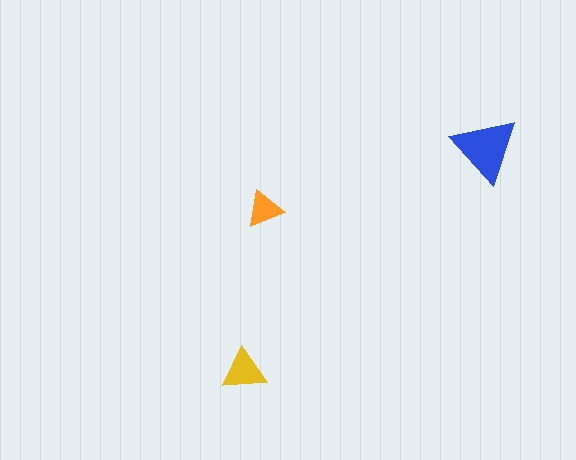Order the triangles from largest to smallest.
the blue one, the yellow one, the orange one.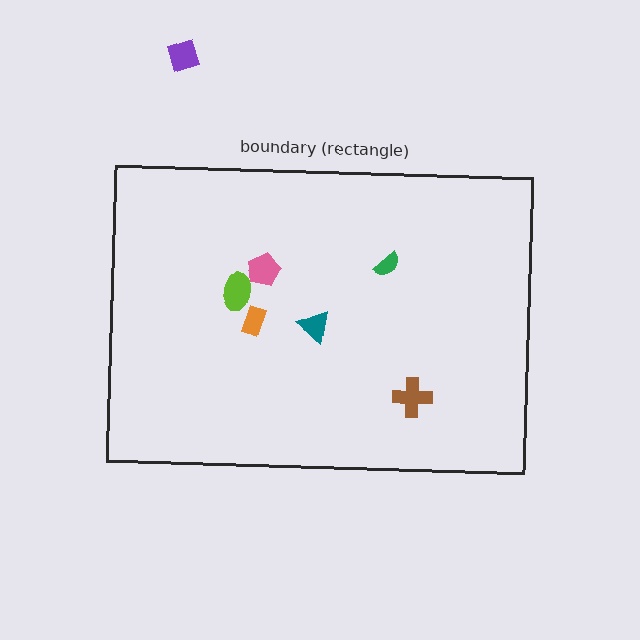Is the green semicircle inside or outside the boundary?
Inside.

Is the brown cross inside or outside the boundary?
Inside.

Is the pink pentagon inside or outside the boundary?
Inside.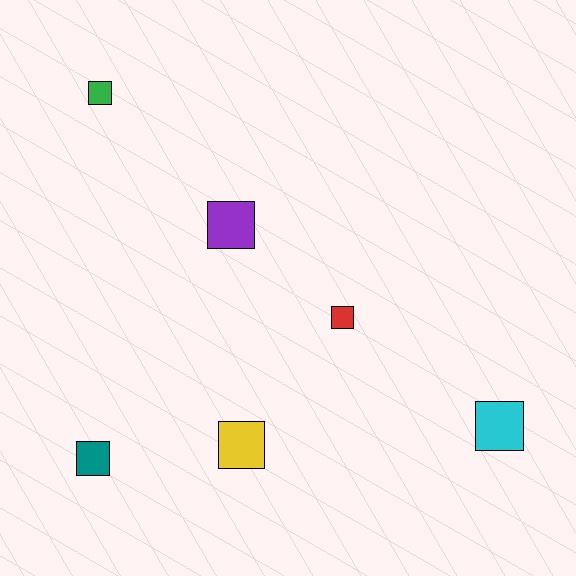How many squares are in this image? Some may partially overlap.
There are 6 squares.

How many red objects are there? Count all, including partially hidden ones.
There is 1 red object.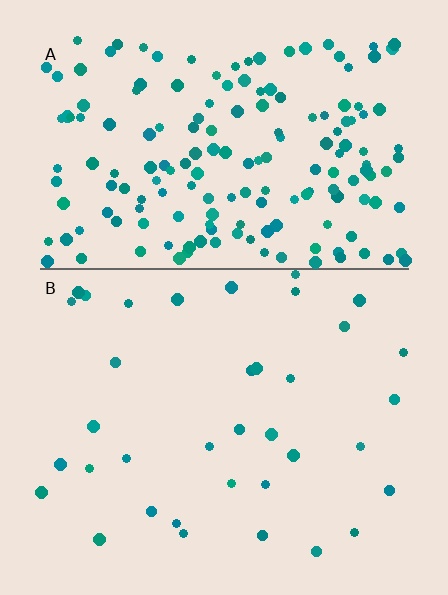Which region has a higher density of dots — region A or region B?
A (the top).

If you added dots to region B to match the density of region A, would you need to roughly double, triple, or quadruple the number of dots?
Approximately quadruple.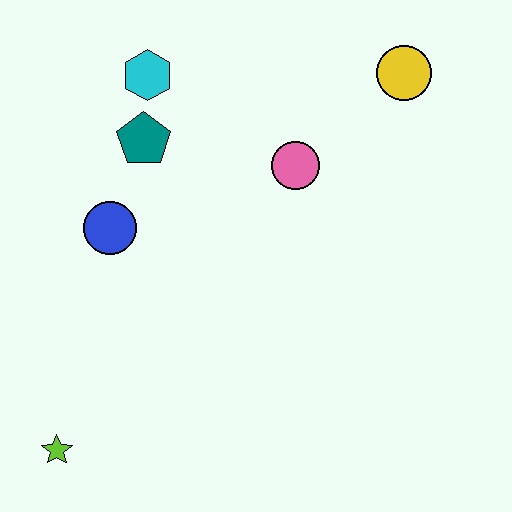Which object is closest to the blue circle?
The teal pentagon is closest to the blue circle.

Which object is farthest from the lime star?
The yellow circle is farthest from the lime star.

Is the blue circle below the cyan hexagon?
Yes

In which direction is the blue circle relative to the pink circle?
The blue circle is to the left of the pink circle.